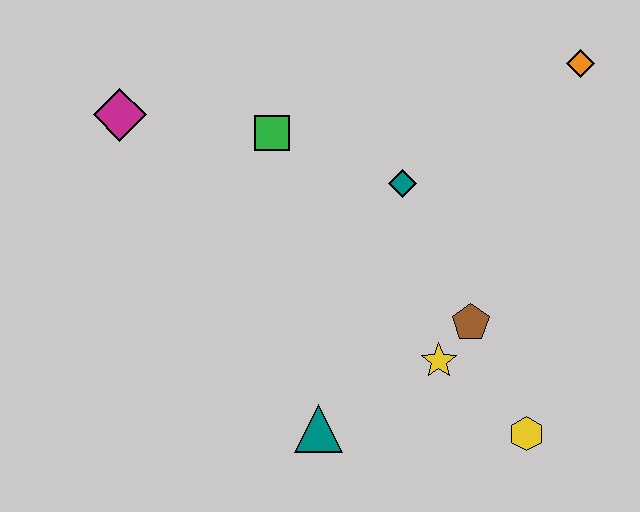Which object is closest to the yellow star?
The brown pentagon is closest to the yellow star.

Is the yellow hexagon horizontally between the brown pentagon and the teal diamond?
No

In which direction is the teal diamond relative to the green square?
The teal diamond is to the right of the green square.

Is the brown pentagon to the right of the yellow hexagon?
No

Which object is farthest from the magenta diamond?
The yellow hexagon is farthest from the magenta diamond.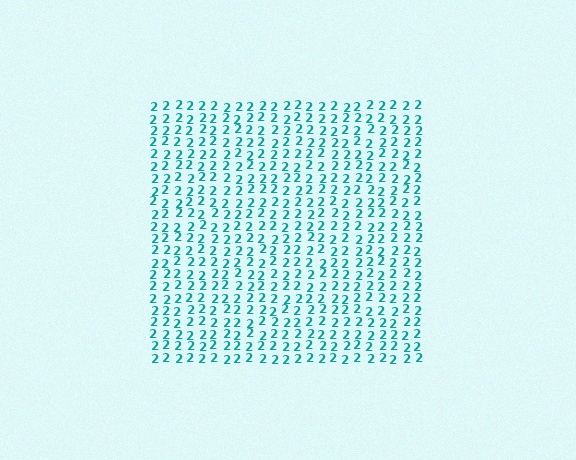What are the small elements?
The small elements are digit 2's.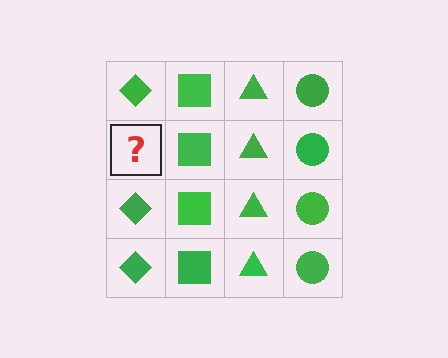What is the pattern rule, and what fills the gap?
The rule is that each column has a consistent shape. The gap should be filled with a green diamond.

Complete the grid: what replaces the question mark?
The question mark should be replaced with a green diamond.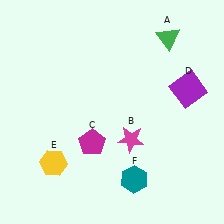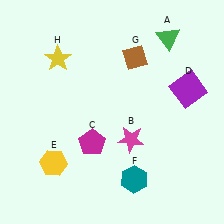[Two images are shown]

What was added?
A brown diamond (G), a yellow star (H) were added in Image 2.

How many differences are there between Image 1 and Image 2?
There are 2 differences between the two images.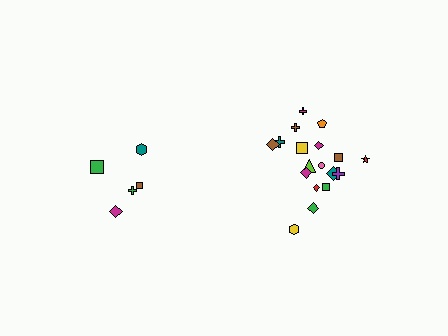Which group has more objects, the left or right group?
The right group.